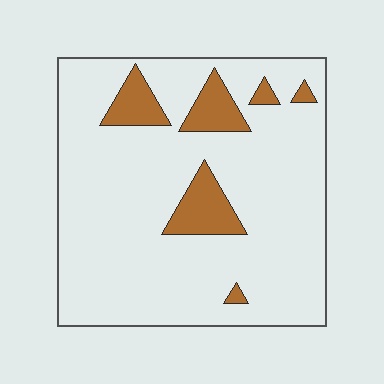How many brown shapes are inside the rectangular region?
6.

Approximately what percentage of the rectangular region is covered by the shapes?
Approximately 15%.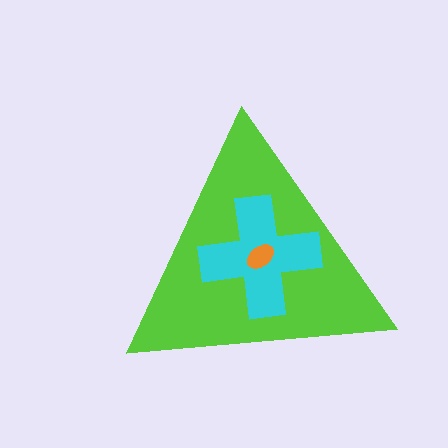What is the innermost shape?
The orange ellipse.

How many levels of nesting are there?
3.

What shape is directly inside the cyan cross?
The orange ellipse.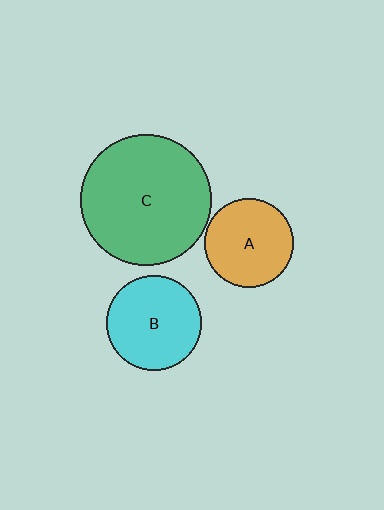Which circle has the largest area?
Circle C (green).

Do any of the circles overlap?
No, none of the circles overlap.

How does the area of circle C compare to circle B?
Approximately 1.9 times.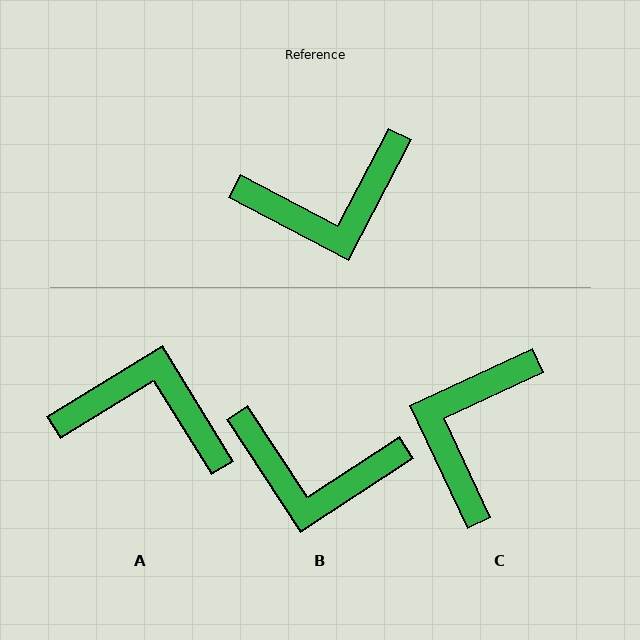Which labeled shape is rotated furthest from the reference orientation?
A, about 149 degrees away.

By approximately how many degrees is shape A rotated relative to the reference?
Approximately 149 degrees counter-clockwise.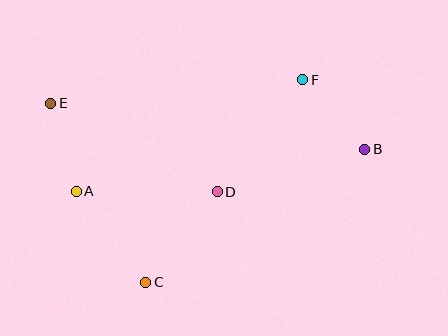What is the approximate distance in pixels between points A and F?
The distance between A and F is approximately 253 pixels.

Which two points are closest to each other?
Points A and E are closest to each other.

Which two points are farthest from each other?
Points B and E are farthest from each other.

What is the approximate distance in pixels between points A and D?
The distance between A and D is approximately 141 pixels.